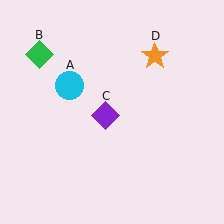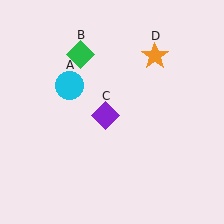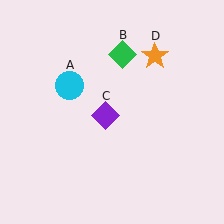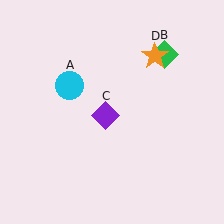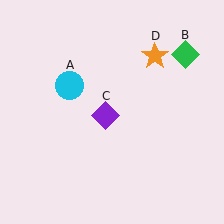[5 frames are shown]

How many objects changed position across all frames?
1 object changed position: green diamond (object B).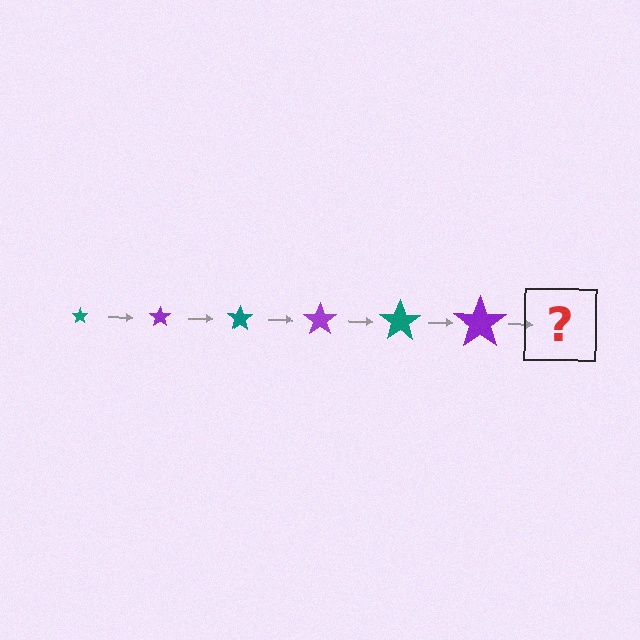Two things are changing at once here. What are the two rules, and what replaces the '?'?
The two rules are that the star grows larger each step and the color cycles through teal and purple. The '?' should be a teal star, larger than the previous one.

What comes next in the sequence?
The next element should be a teal star, larger than the previous one.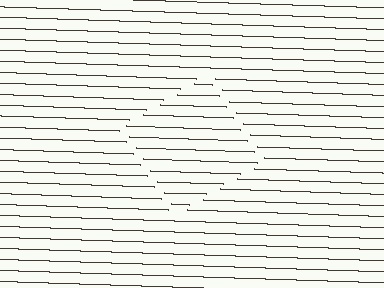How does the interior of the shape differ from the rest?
The interior of the shape contains the same grating, shifted by half a period — the contour is defined by the phase discontinuity where line-ends from the inner and outer gratings abut.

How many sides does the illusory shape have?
4 sides — the line-ends trace a square.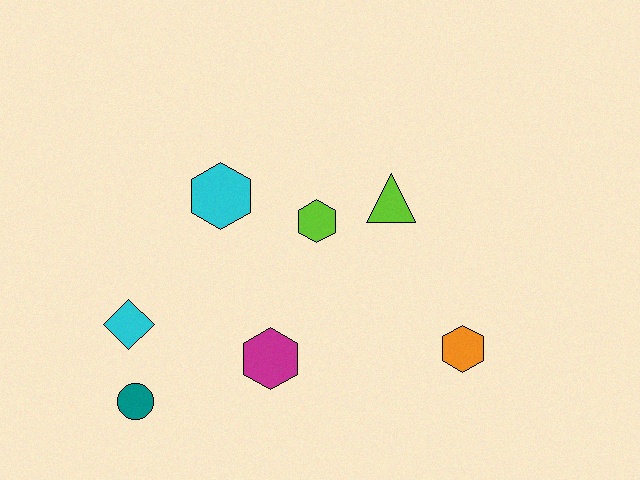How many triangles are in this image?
There is 1 triangle.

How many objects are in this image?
There are 7 objects.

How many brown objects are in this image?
There are no brown objects.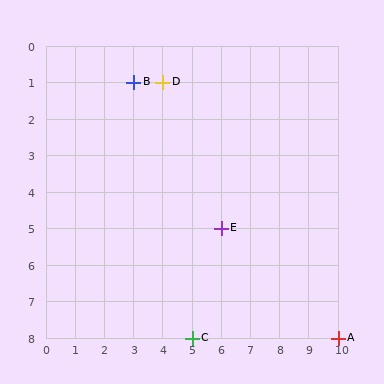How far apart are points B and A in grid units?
Points B and A are 7 columns and 7 rows apart (about 9.9 grid units diagonally).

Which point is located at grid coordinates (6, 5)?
Point E is at (6, 5).